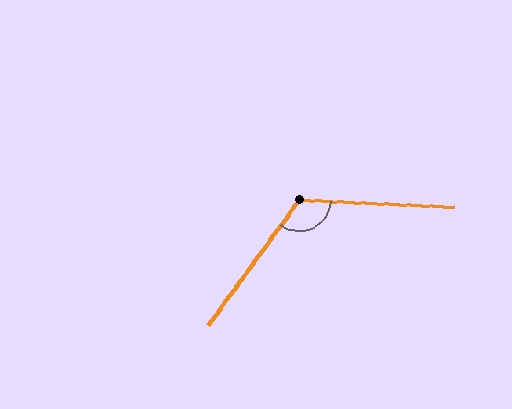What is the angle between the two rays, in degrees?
Approximately 123 degrees.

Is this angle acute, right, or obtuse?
It is obtuse.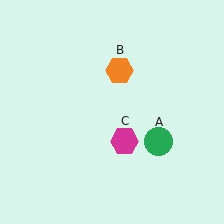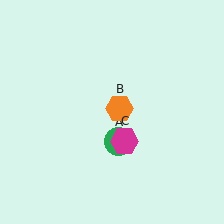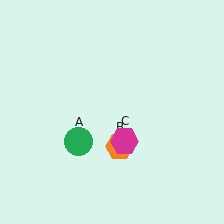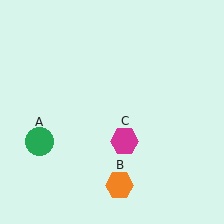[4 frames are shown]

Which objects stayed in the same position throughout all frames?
Magenta hexagon (object C) remained stationary.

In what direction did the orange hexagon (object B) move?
The orange hexagon (object B) moved down.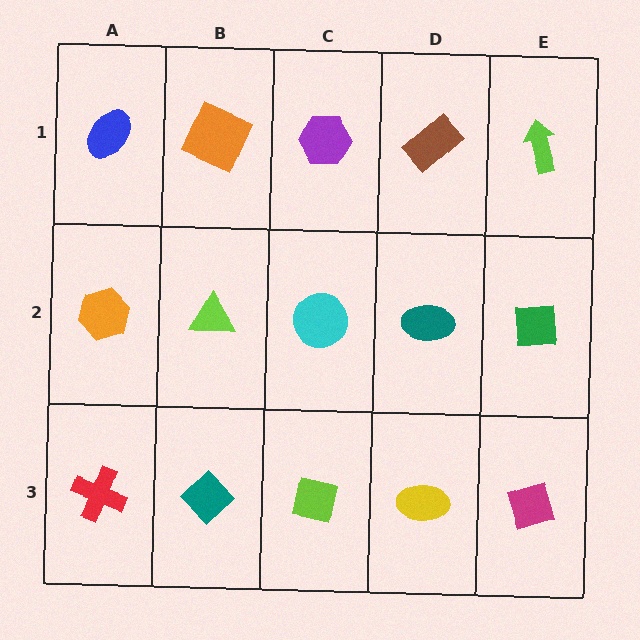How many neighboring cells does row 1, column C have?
3.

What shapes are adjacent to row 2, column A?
A blue ellipse (row 1, column A), a red cross (row 3, column A), a lime triangle (row 2, column B).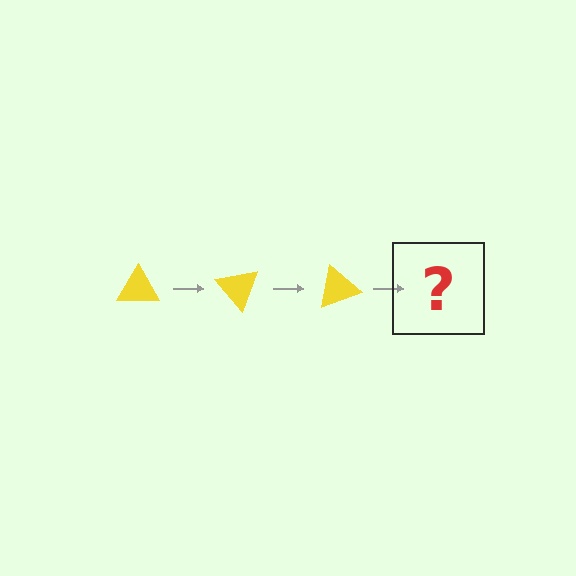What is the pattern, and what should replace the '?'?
The pattern is that the triangle rotates 50 degrees each step. The '?' should be a yellow triangle rotated 150 degrees.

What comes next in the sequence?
The next element should be a yellow triangle rotated 150 degrees.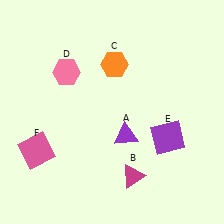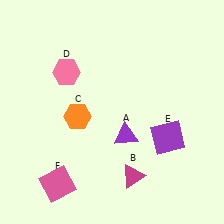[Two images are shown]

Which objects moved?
The objects that moved are: the orange hexagon (C), the pink square (F).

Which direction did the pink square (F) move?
The pink square (F) moved down.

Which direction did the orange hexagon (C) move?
The orange hexagon (C) moved down.